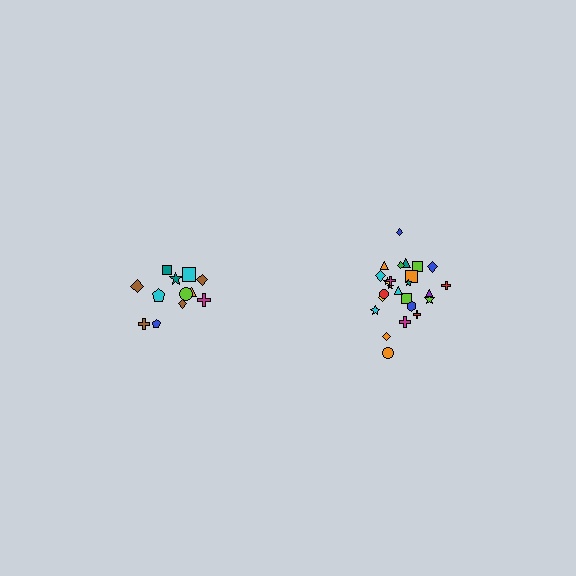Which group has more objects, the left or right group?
The right group.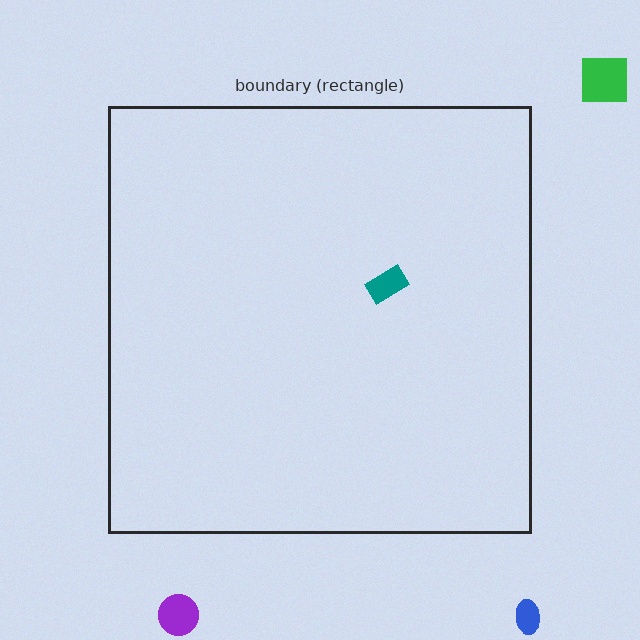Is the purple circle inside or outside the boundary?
Outside.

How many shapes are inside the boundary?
1 inside, 3 outside.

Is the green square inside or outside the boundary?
Outside.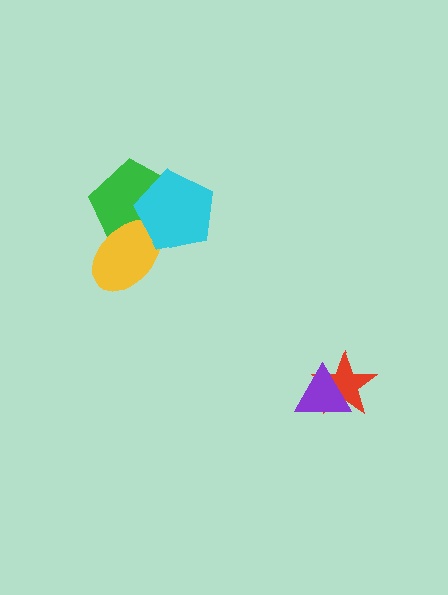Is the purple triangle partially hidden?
No, no other shape covers it.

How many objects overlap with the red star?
1 object overlaps with the red star.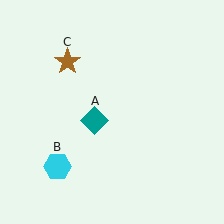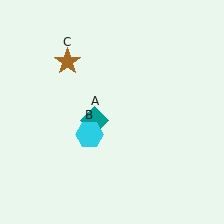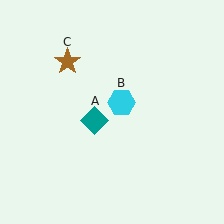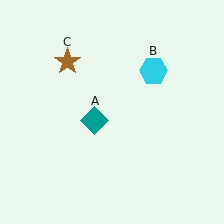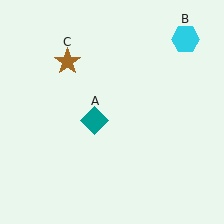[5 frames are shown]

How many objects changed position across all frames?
1 object changed position: cyan hexagon (object B).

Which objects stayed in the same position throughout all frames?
Teal diamond (object A) and brown star (object C) remained stationary.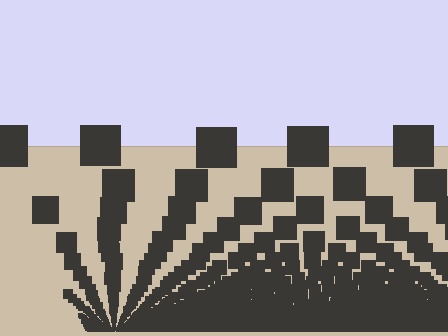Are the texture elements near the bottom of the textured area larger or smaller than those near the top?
Smaller. The gradient is inverted — elements near the bottom are smaller and denser.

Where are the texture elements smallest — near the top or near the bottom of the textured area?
Near the bottom.